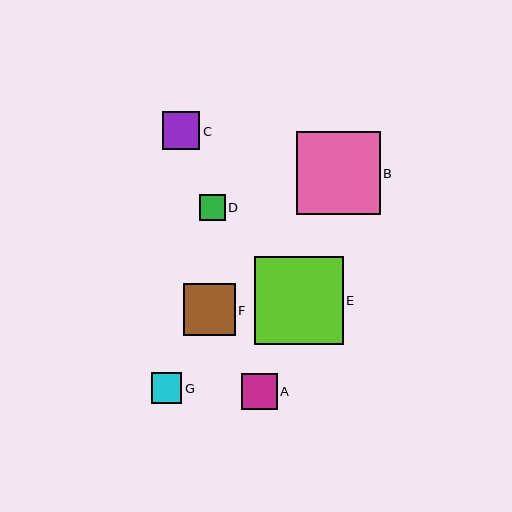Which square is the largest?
Square E is the largest with a size of approximately 88 pixels.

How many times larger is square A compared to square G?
Square A is approximately 1.2 times the size of square G.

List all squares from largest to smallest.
From largest to smallest: E, B, F, C, A, G, D.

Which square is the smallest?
Square D is the smallest with a size of approximately 26 pixels.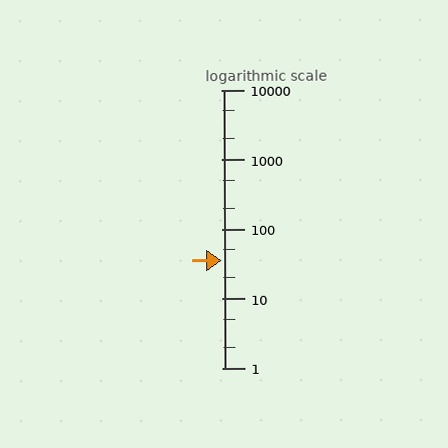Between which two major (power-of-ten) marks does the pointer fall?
The pointer is between 10 and 100.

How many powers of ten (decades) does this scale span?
The scale spans 4 decades, from 1 to 10000.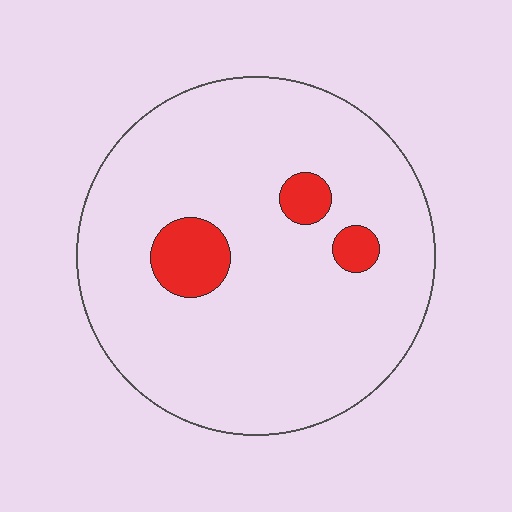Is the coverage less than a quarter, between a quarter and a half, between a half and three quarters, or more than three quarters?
Less than a quarter.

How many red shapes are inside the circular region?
3.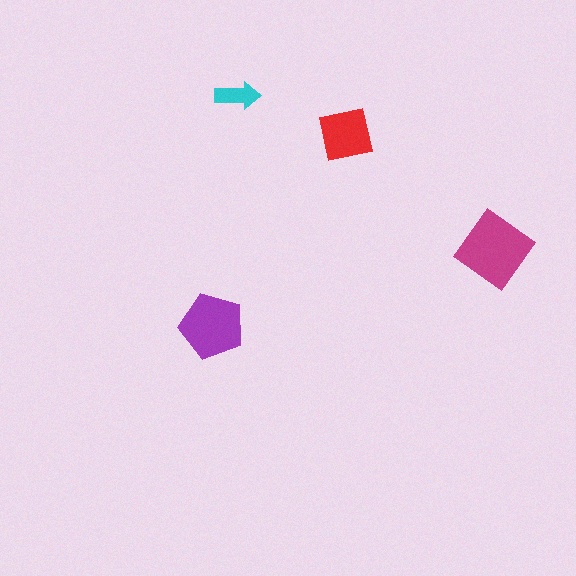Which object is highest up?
The cyan arrow is topmost.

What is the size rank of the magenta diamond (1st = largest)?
1st.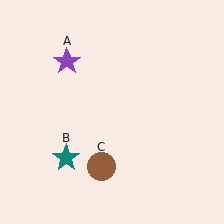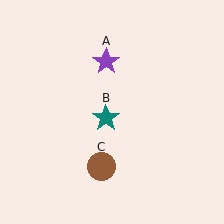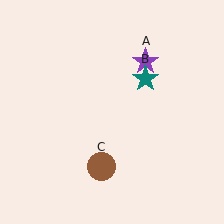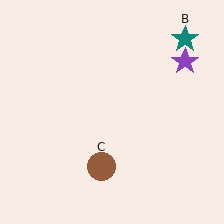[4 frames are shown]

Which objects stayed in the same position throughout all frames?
Brown circle (object C) remained stationary.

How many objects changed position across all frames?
2 objects changed position: purple star (object A), teal star (object B).